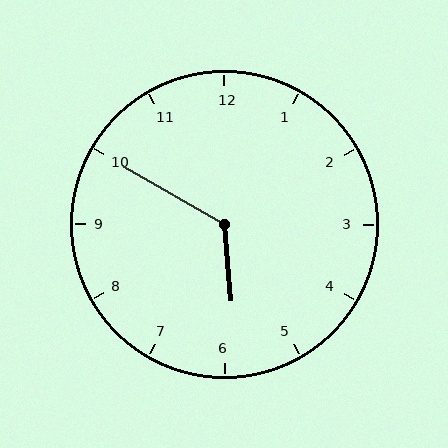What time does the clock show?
5:50.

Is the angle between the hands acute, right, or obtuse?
It is obtuse.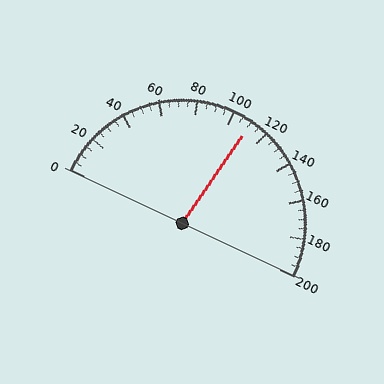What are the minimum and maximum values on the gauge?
The gauge ranges from 0 to 200.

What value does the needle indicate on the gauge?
The needle indicates approximately 110.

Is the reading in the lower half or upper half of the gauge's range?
The reading is in the upper half of the range (0 to 200).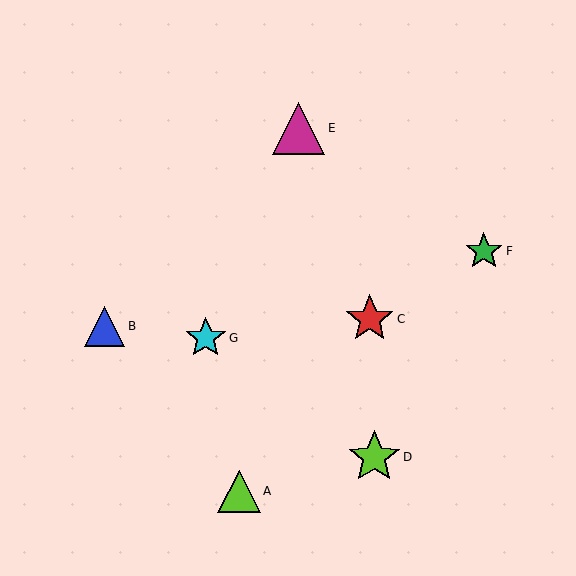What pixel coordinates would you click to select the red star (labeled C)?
Click at (370, 319) to select the red star C.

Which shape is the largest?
The lime star (labeled D) is the largest.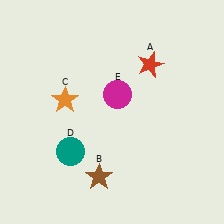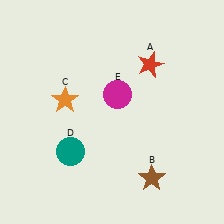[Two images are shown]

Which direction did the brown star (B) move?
The brown star (B) moved right.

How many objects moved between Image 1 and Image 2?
1 object moved between the two images.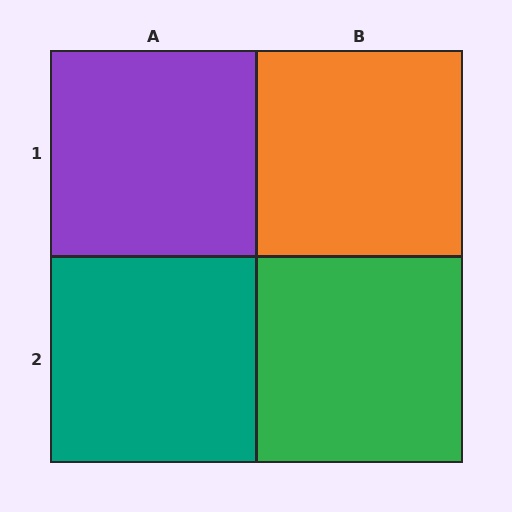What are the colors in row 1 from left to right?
Purple, orange.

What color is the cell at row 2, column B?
Green.